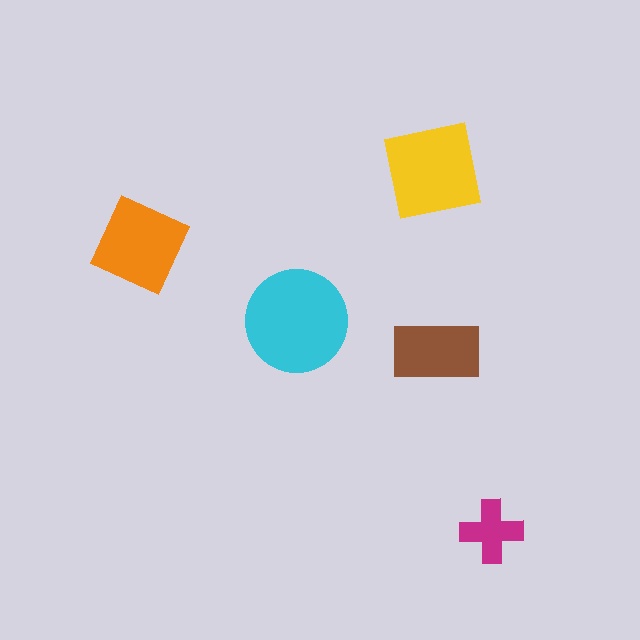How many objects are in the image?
There are 5 objects in the image.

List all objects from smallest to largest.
The magenta cross, the brown rectangle, the orange square, the yellow square, the cyan circle.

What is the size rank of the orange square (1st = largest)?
3rd.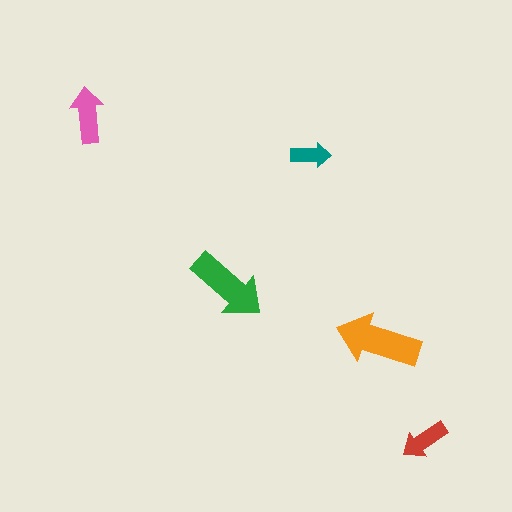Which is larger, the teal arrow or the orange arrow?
The orange one.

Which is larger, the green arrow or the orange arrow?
The orange one.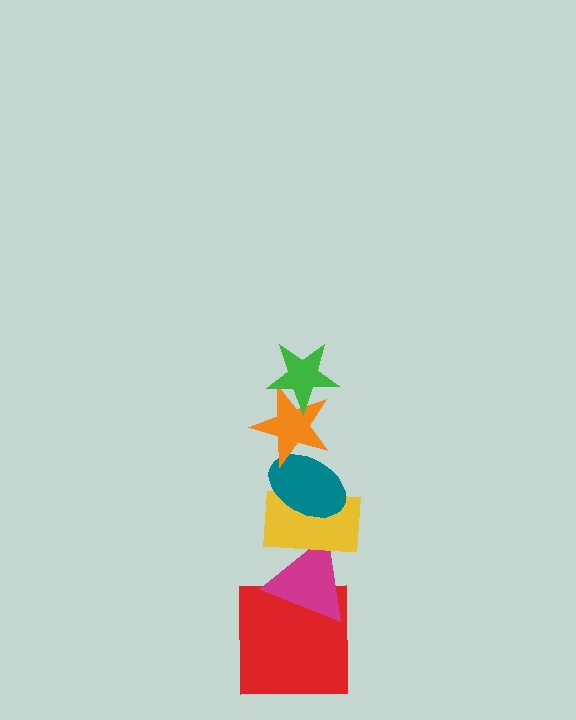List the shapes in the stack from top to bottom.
From top to bottom: the green star, the orange star, the teal ellipse, the yellow rectangle, the magenta triangle, the red square.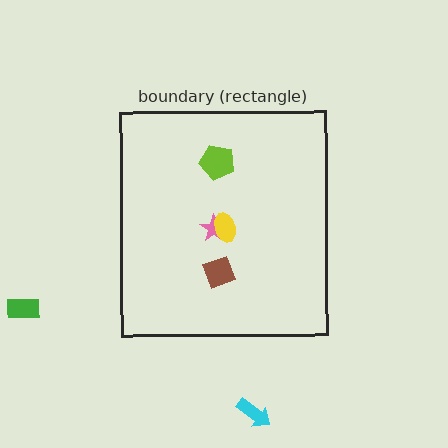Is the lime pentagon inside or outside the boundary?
Inside.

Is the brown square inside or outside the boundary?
Inside.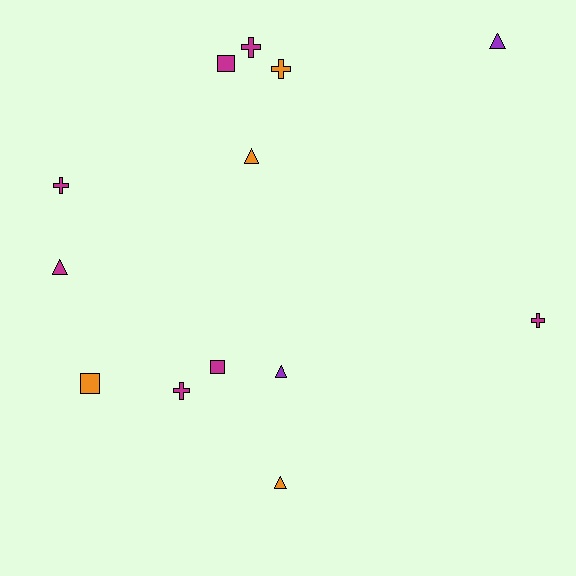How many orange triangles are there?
There are 2 orange triangles.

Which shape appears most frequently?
Triangle, with 5 objects.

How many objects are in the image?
There are 13 objects.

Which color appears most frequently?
Magenta, with 7 objects.